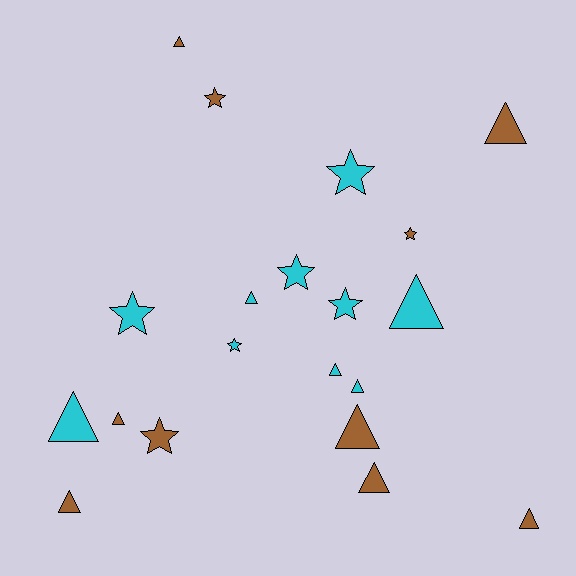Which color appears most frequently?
Brown, with 10 objects.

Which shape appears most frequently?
Triangle, with 12 objects.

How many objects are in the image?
There are 20 objects.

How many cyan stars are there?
There are 5 cyan stars.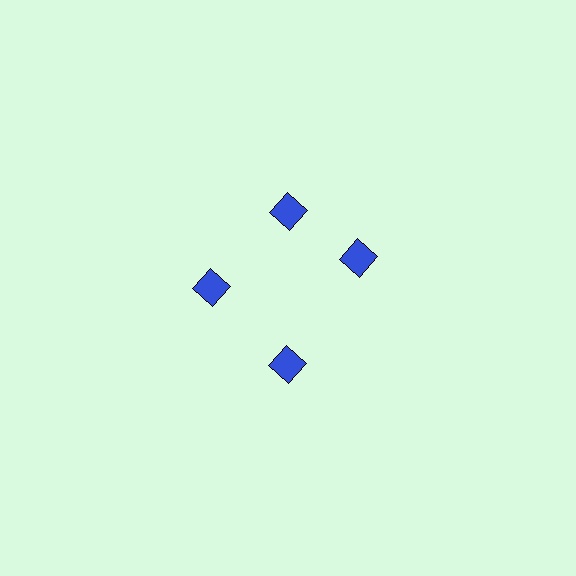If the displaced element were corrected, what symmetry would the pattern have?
It would have 4-fold rotational symmetry — the pattern would map onto itself every 90 degrees.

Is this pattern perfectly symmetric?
No. The 4 blue diamonds are arranged in a ring, but one element near the 3 o'clock position is rotated out of alignment along the ring, breaking the 4-fold rotational symmetry.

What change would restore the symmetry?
The symmetry would be restored by rotating it back into even spacing with its neighbors so that all 4 diamonds sit at equal angles and equal distance from the center.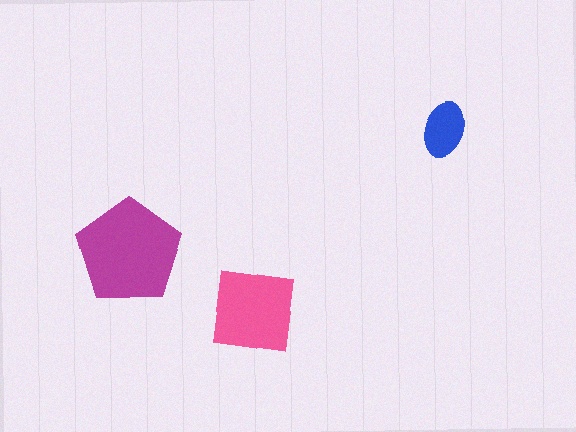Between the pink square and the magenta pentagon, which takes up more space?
The magenta pentagon.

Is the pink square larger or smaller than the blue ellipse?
Larger.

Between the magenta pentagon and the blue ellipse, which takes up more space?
The magenta pentagon.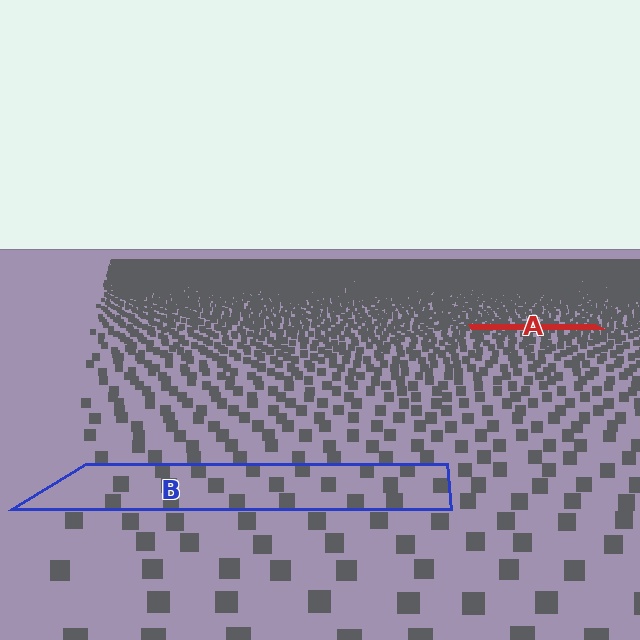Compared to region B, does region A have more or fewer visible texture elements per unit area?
Region A has more texture elements per unit area — they are packed more densely because it is farther away.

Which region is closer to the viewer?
Region B is closer. The texture elements there are larger and more spread out.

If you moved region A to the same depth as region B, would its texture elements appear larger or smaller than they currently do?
They would appear larger. At a closer depth, the same texture elements are projected at a bigger on-screen size.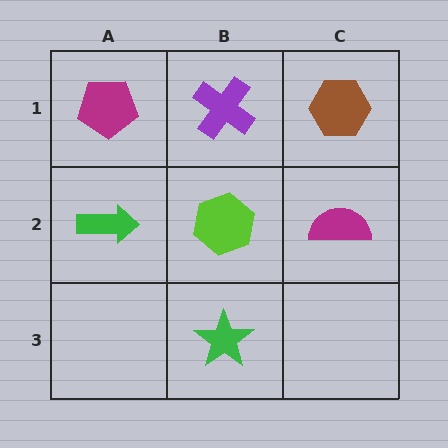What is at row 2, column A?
A green arrow.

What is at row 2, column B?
A lime hexagon.